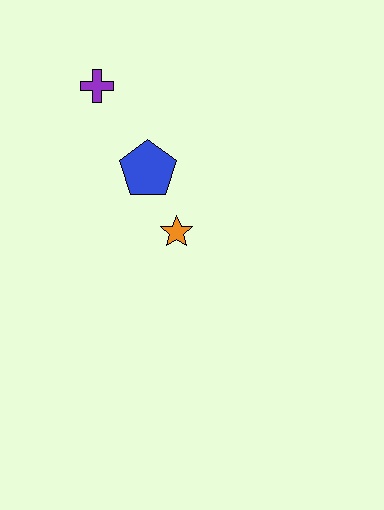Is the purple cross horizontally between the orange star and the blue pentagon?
No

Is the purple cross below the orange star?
No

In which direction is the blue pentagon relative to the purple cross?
The blue pentagon is below the purple cross.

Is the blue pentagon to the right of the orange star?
No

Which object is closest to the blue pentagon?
The orange star is closest to the blue pentagon.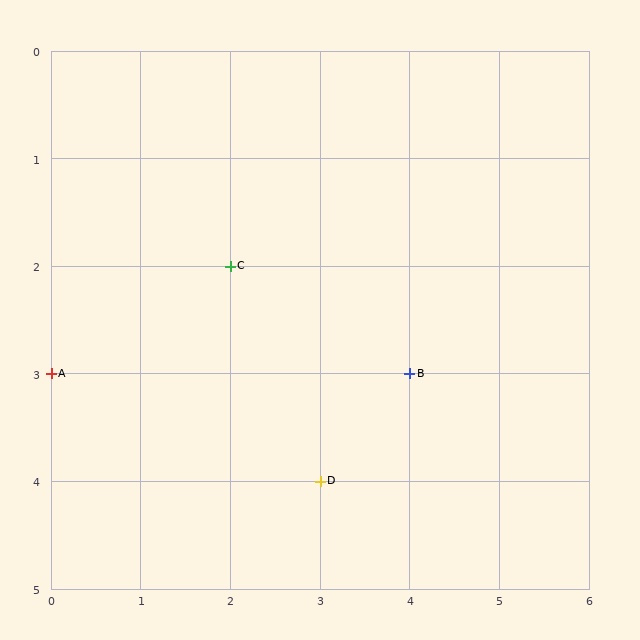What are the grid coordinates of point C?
Point C is at grid coordinates (2, 2).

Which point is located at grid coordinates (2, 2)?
Point C is at (2, 2).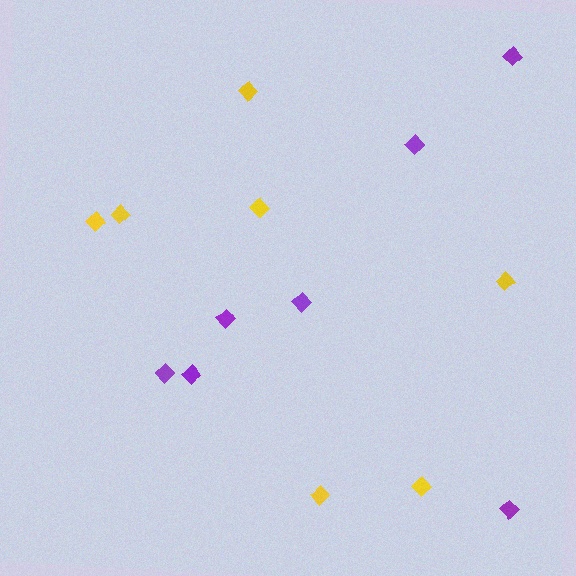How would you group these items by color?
There are 2 groups: one group of purple diamonds (7) and one group of yellow diamonds (7).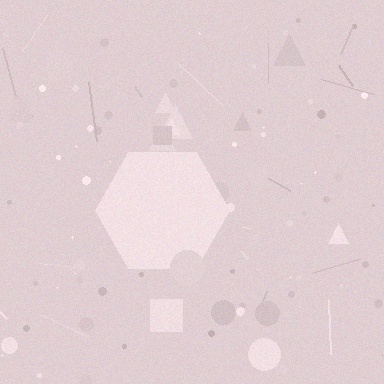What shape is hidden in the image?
A hexagon is hidden in the image.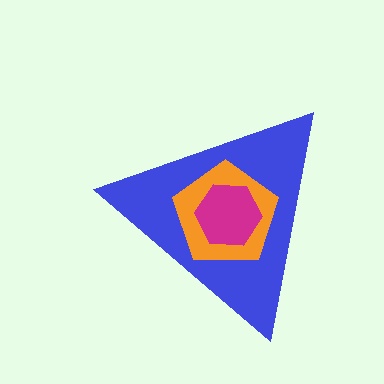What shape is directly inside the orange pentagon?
The magenta hexagon.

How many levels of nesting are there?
3.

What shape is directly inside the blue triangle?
The orange pentagon.